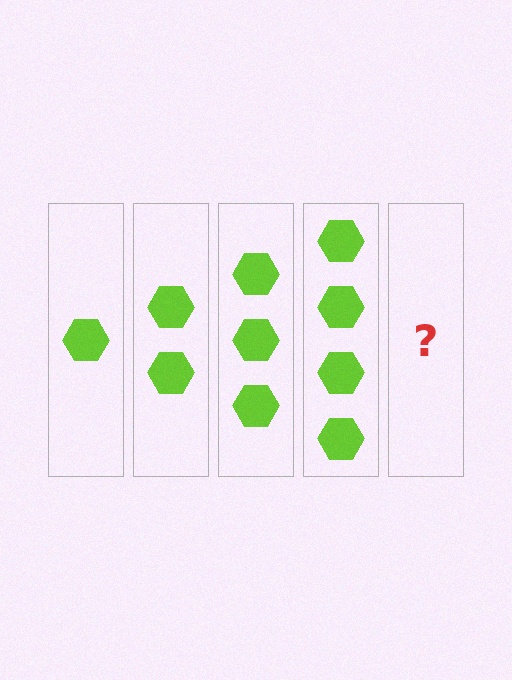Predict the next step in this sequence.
The next step is 5 hexagons.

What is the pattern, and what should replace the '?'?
The pattern is that each step adds one more hexagon. The '?' should be 5 hexagons.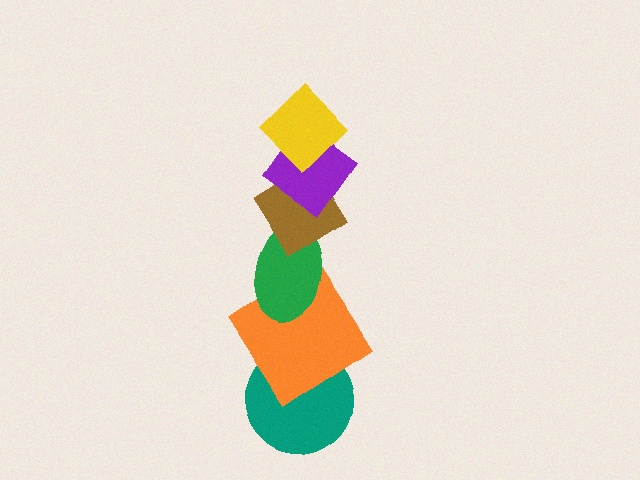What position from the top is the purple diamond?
The purple diamond is 2nd from the top.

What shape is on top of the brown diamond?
The purple diamond is on top of the brown diamond.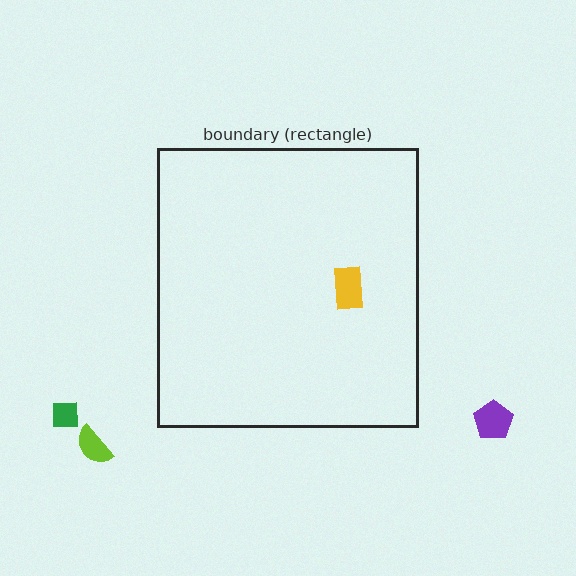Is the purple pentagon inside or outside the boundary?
Outside.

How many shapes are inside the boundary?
1 inside, 3 outside.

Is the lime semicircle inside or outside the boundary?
Outside.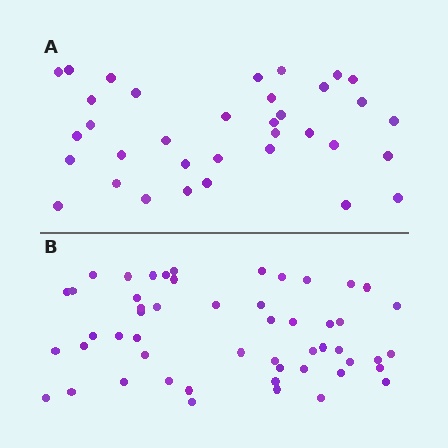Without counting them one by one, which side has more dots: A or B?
Region B (the bottom region) has more dots.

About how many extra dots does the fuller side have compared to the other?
Region B has approximately 15 more dots than region A.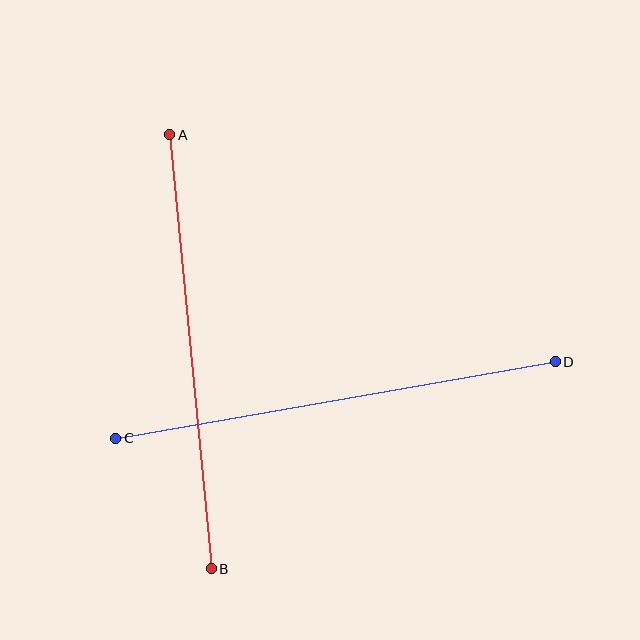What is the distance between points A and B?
The distance is approximately 436 pixels.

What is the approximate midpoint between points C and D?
The midpoint is at approximately (336, 400) pixels.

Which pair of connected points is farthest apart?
Points C and D are farthest apart.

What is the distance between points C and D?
The distance is approximately 446 pixels.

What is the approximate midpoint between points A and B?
The midpoint is at approximately (190, 352) pixels.